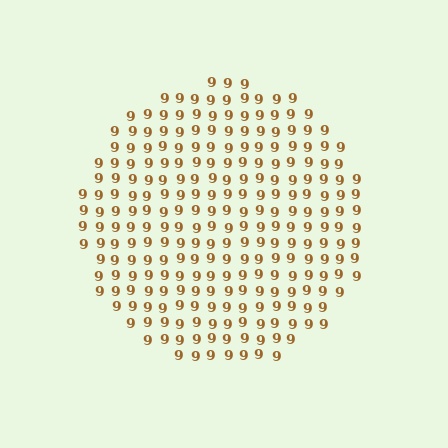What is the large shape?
The large shape is a circle.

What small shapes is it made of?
It is made of small digit 9's.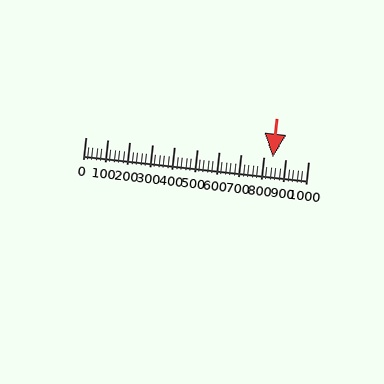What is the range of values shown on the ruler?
The ruler shows values from 0 to 1000.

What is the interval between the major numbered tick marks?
The major tick marks are spaced 100 units apart.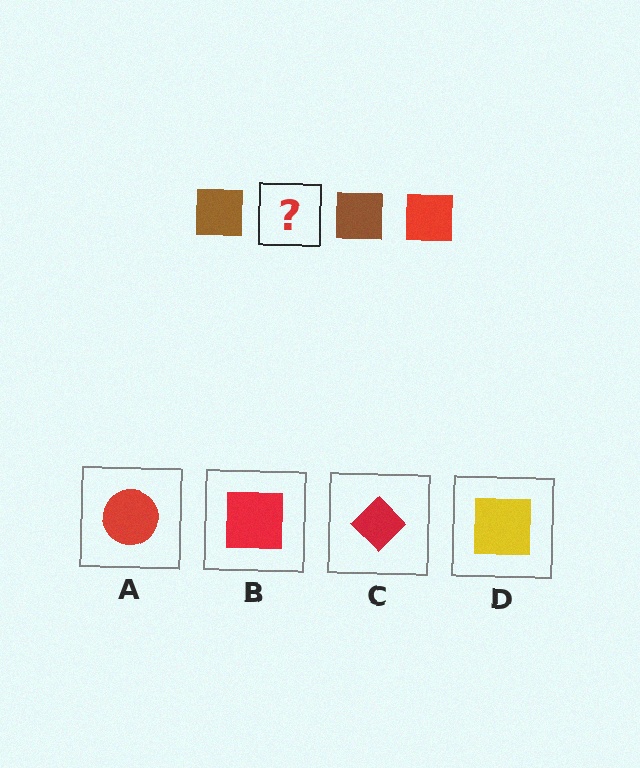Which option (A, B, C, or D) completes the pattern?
B.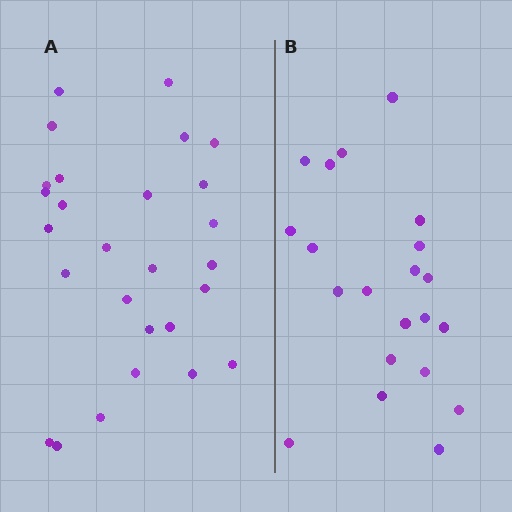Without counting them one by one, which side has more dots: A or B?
Region A (the left region) has more dots.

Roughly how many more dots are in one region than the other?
Region A has about 6 more dots than region B.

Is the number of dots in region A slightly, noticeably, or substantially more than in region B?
Region A has noticeably more, but not dramatically so. The ratio is roughly 1.3 to 1.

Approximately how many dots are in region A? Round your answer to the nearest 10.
About 30 dots. (The exact count is 27, which rounds to 30.)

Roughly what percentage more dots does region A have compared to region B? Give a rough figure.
About 30% more.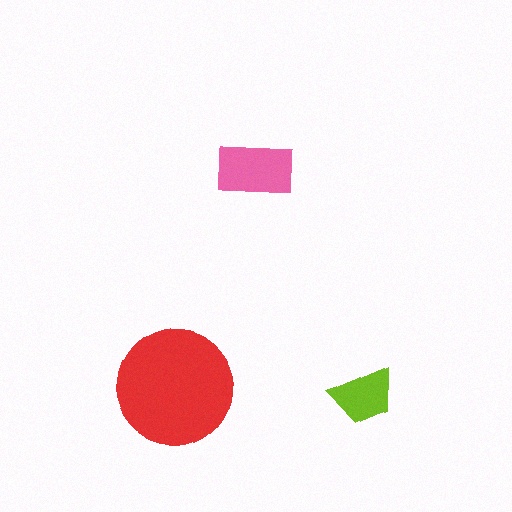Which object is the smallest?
The lime trapezoid.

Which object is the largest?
The red circle.